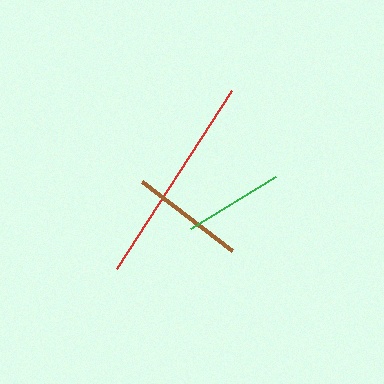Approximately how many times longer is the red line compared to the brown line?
The red line is approximately 1.9 times the length of the brown line.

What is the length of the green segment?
The green segment is approximately 100 pixels long.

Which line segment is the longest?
The red line is the longest at approximately 212 pixels.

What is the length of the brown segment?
The brown segment is approximately 113 pixels long.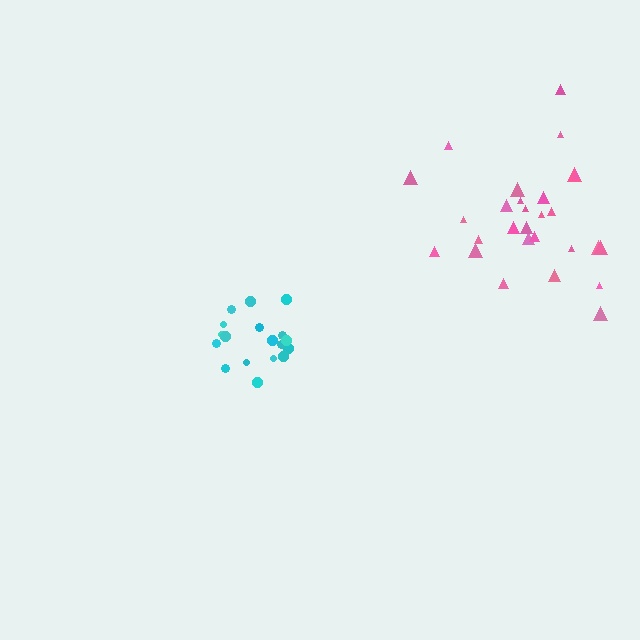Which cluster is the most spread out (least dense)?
Pink.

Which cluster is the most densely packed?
Cyan.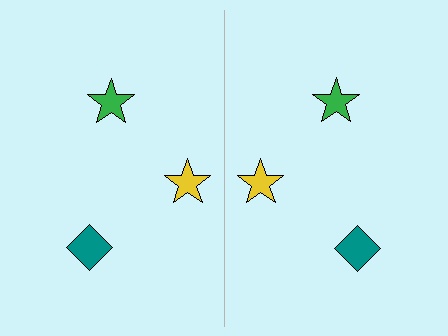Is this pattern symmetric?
Yes, this pattern has bilateral (reflection) symmetry.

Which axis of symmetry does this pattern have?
The pattern has a vertical axis of symmetry running through the center of the image.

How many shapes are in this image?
There are 6 shapes in this image.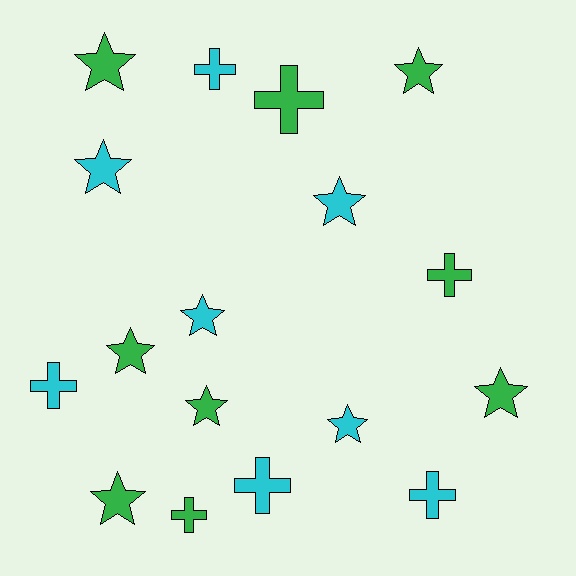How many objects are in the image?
There are 17 objects.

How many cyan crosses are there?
There are 4 cyan crosses.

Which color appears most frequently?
Green, with 9 objects.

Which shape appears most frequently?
Star, with 10 objects.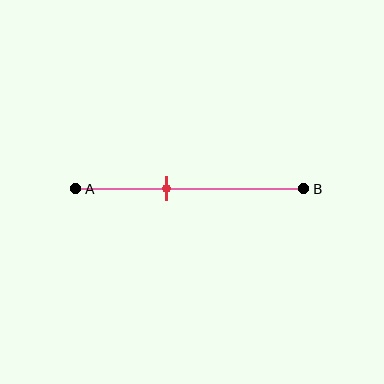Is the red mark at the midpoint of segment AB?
No, the mark is at about 40% from A, not at the 50% midpoint.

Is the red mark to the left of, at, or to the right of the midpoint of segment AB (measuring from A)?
The red mark is to the left of the midpoint of segment AB.